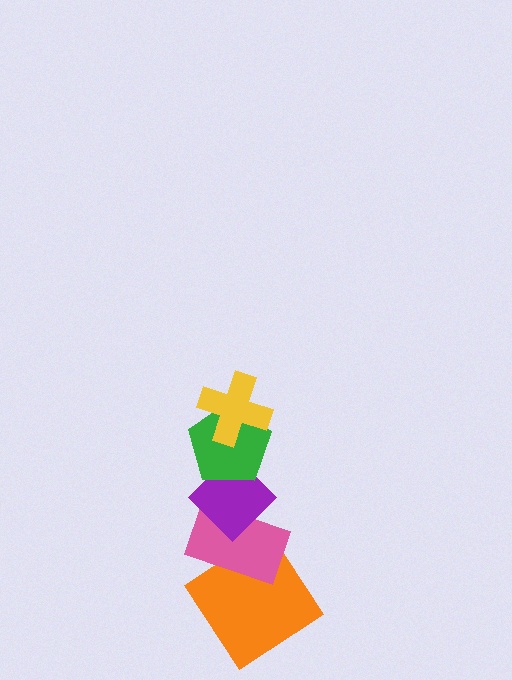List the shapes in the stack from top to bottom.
From top to bottom: the yellow cross, the green pentagon, the purple diamond, the pink rectangle, the orange diamond.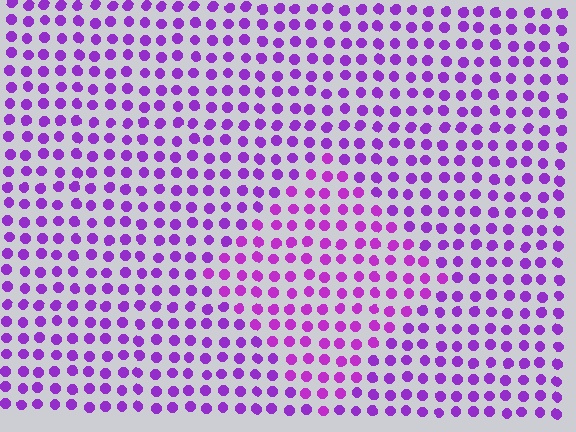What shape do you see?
I see a diamond.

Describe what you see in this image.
The image is filled with small purple elements in a uniform arrangement. A diamond-shaped region is visible where the elements are tinted to a slightly different hue, forming a subtle color boundary.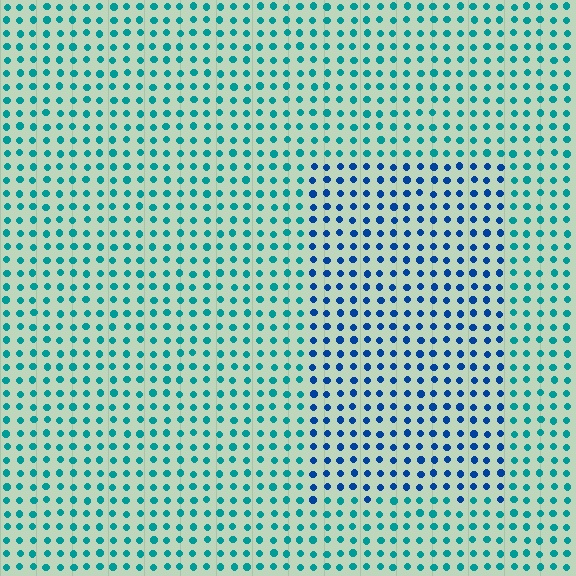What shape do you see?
I see a rectangle.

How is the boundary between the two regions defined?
The boundary is defined purely by a slight shift in hue (about 37 degrees). Spacing, size, and orientation are identical on both sides.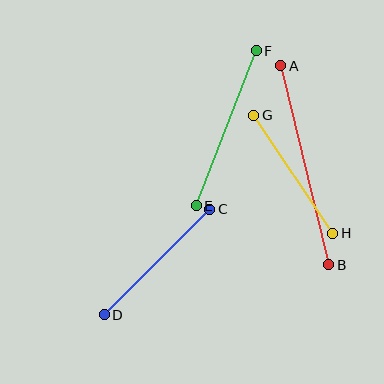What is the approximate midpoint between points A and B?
The midpoint is at approximately (305, 165) pixels.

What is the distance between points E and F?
The distance is approximately 166 pixels.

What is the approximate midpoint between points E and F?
The midpoint is at approximately (226, 128) pixels.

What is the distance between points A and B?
The distance is approximately 205 pixels.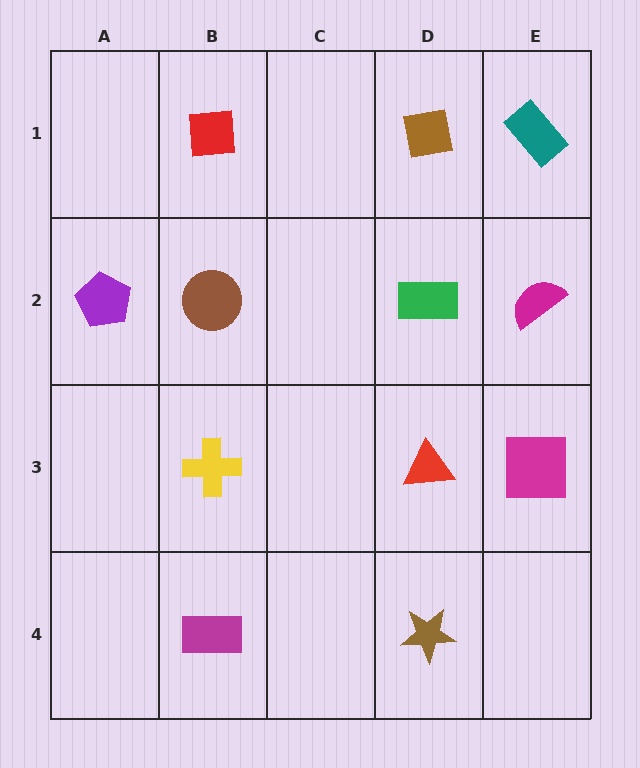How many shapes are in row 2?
4 shapes.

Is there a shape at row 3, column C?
No, that cell is empty.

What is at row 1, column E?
A teal rectangle.